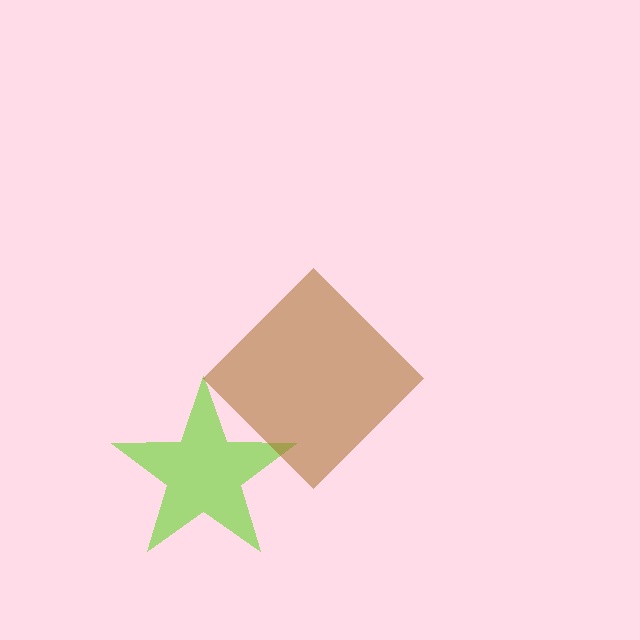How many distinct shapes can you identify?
There are 2 distinct shapes: a lime star, a brown diamond.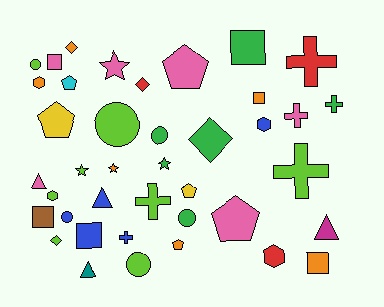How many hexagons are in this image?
There are 4 hexagons.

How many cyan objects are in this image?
There is 1 cyan object.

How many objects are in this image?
There are 40 objects.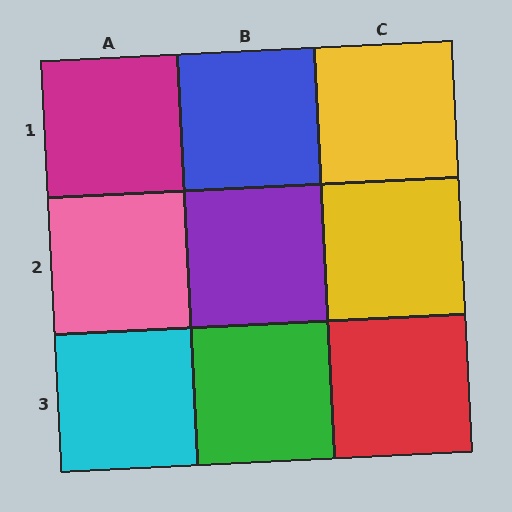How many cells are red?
1 cell is red.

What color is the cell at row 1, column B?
Blue.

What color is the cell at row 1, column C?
Yellow.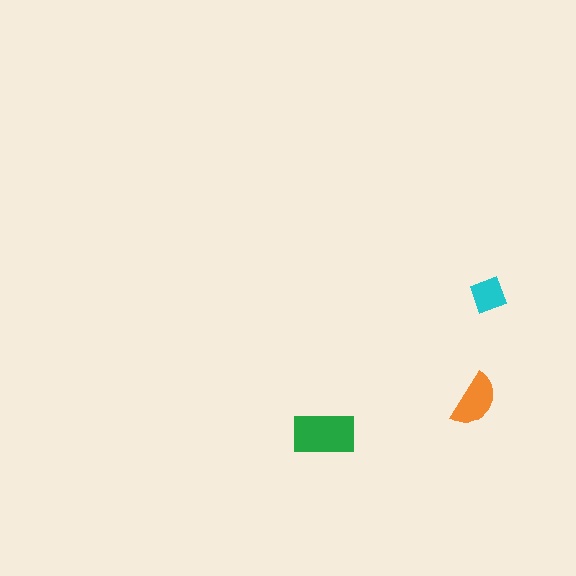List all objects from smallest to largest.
The cyan square, the orange semicircle, the green rectangle.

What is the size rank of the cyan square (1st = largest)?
3rd.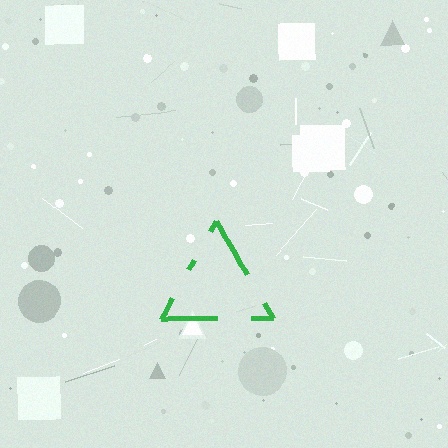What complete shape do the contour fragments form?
The contour fragments form a triangle.